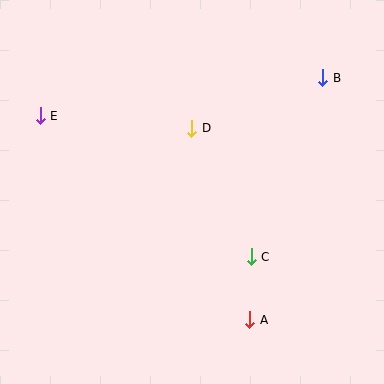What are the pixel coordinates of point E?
Point E is at (40, 116).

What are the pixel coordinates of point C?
Point C is at (251, 257).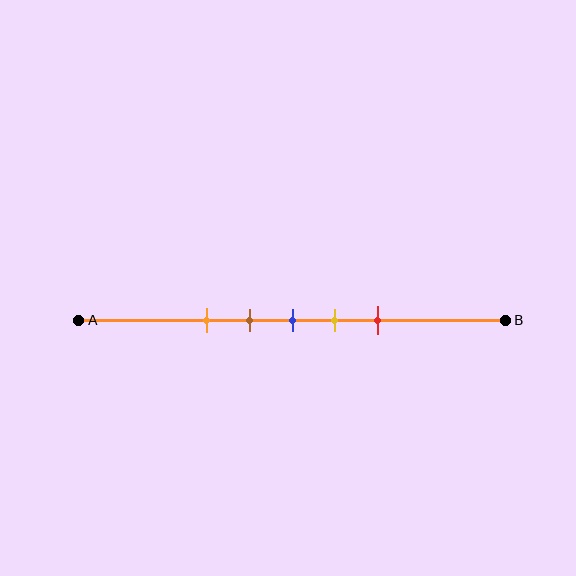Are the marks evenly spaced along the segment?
Yes, the marks are approximately evenly spaced.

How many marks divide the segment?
There are 5 marks dividing the segment.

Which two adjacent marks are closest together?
The brown and blue marks are the closest adjacent pair.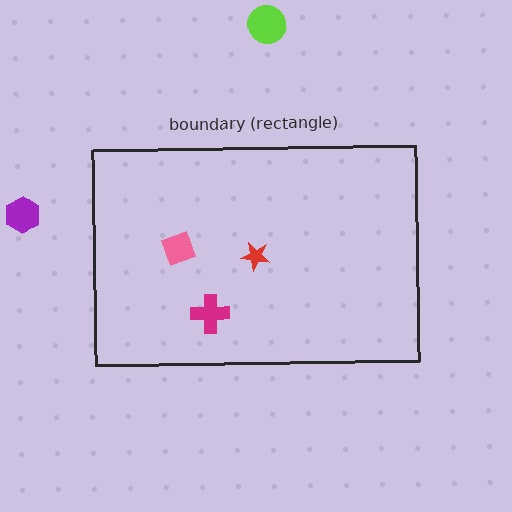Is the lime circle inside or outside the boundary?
Outside.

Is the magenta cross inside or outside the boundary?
Inside.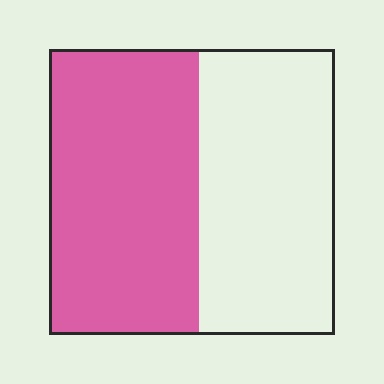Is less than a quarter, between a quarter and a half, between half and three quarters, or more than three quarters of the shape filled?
Between half and three quarters.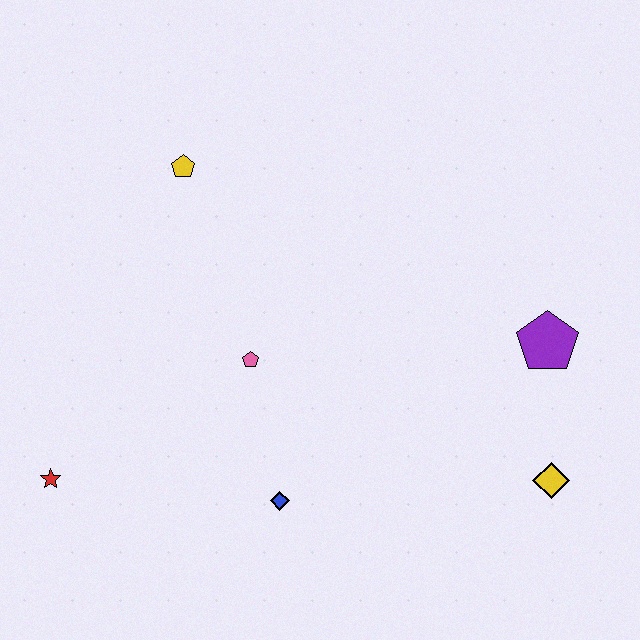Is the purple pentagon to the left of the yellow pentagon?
No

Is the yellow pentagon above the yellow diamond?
Yes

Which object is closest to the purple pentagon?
The yellow diamond is closest to the purple pentagon.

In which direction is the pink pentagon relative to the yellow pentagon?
The pink pentagon is below the yellow pentagon.